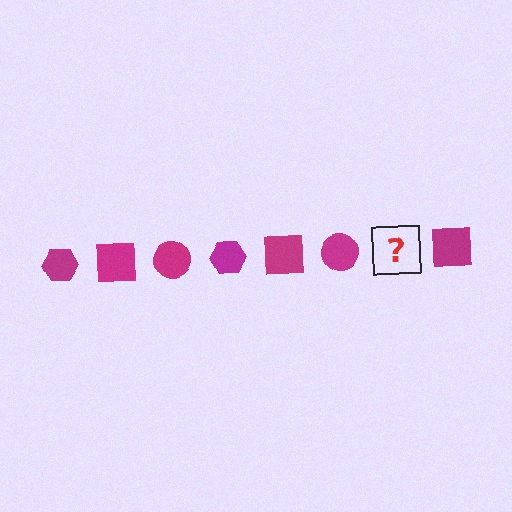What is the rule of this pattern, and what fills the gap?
The rule is that the pattern cycles through hexagon, square, circle shapes in magenta. The gap should be filled with a magenta hexagon.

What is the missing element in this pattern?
The missing element is a magenta hexagon.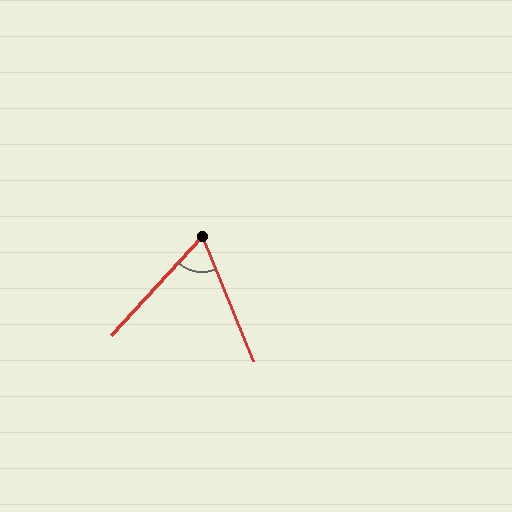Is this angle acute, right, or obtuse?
It is acute.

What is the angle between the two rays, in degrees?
Approximately 65 degrees.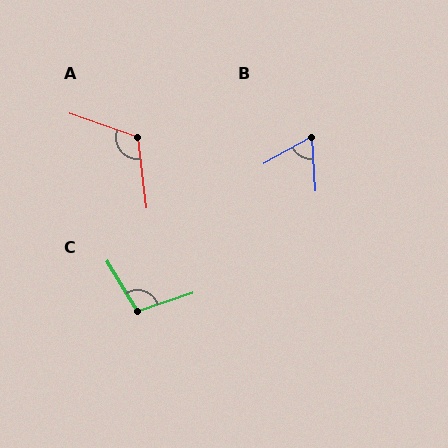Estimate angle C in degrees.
Approximately 103 degrees.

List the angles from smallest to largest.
B (64°), C (103°), A (116°).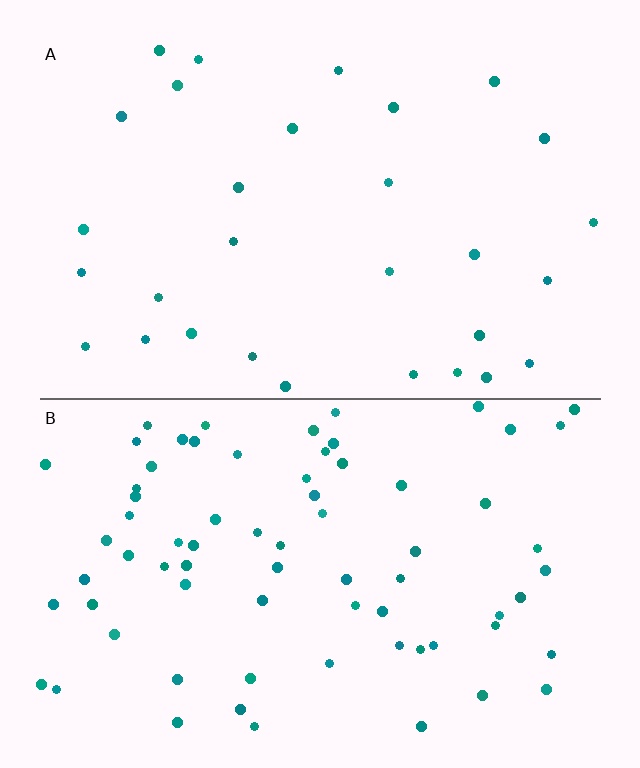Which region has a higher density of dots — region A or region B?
B (the bottom).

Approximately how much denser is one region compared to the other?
Approximately 2.5× — region B over region A.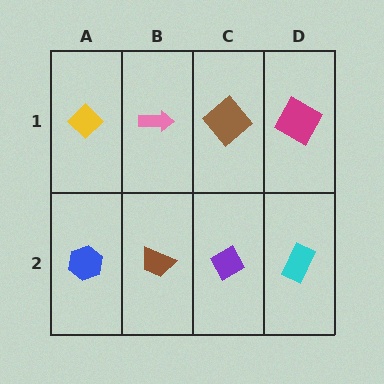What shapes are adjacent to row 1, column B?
A brown trapezoid (row 2, column B), a yellow diamond (row 1, column A), a brown diamond (row 1, column C).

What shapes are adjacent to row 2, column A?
A yellow diamond (row 1, column A), a brown trapezoid (row 2, column B).